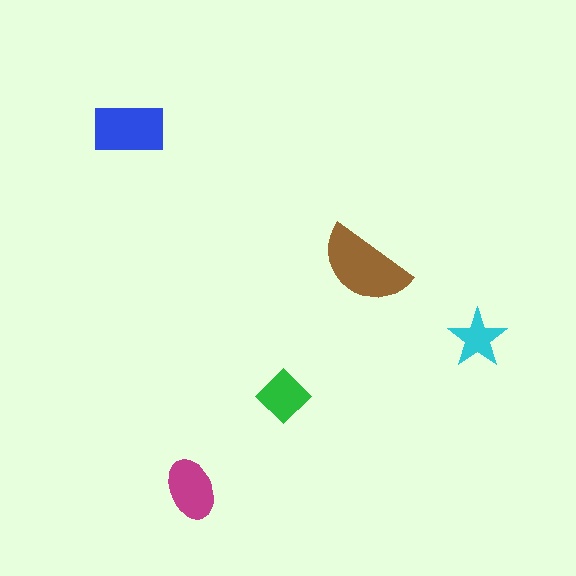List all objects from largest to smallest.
The brown semicircle, the blue rectangle, the magenta ellipse, the green diamond, the cyan star.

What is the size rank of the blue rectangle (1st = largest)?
2nd.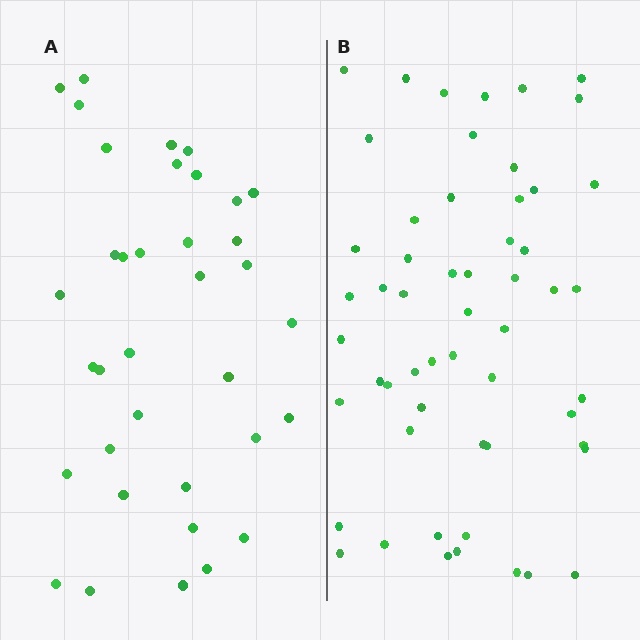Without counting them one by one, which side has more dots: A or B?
Region B (the right region) has more dots.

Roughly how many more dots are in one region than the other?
Region B has approximately 20 more dots than region A.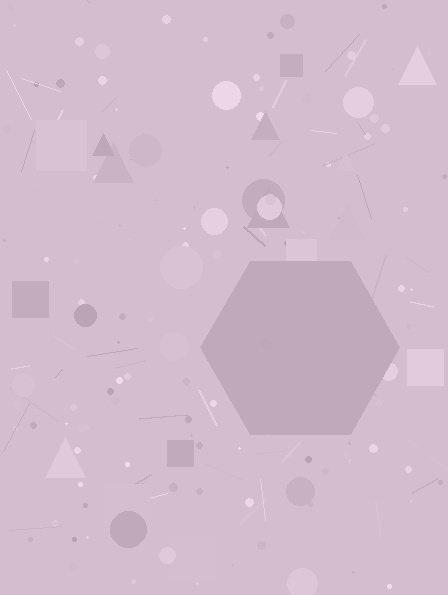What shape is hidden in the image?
A hexagon is hidden in the image.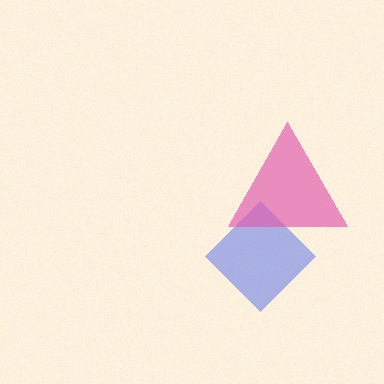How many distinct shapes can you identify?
There are 2 distinct shapes: a blue diamond, a pink triangle.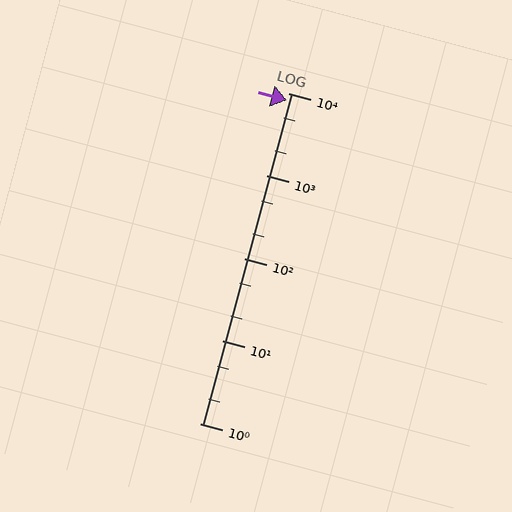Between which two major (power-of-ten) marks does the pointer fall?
The pointer is between 1000 and 10000.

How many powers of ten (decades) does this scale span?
The scale spans 4 decades, from 1 to 10000.